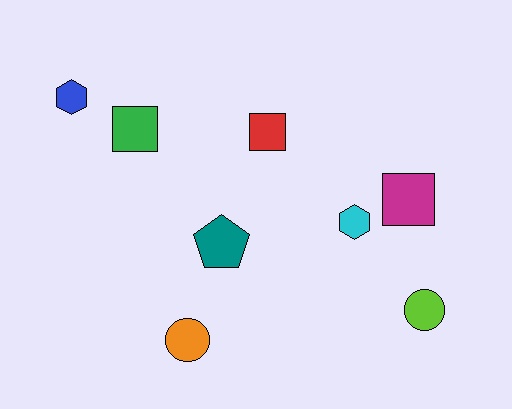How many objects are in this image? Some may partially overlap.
There are 8 objects.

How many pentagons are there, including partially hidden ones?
There is 1 pentagon.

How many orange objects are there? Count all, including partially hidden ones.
There is 1 orange object.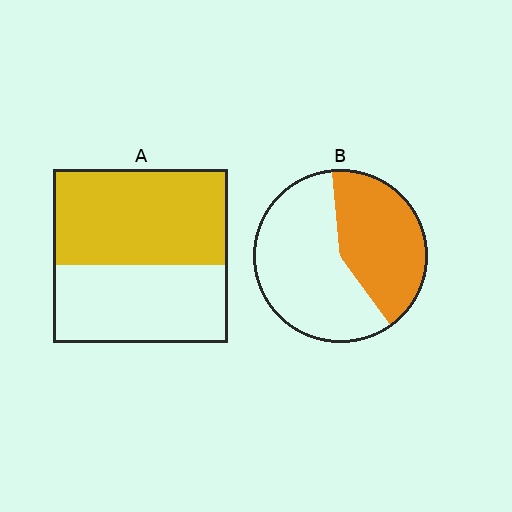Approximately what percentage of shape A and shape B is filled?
A is approximately 55% and B is approximately 40%.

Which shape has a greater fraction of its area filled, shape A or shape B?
Shape A.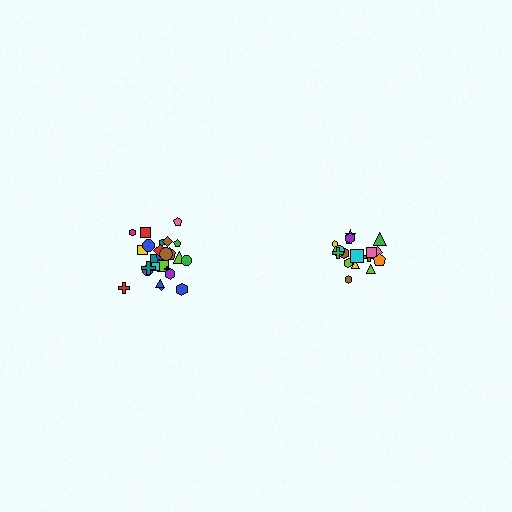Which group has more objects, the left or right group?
The left group.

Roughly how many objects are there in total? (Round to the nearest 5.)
Roughly 45 objects in total.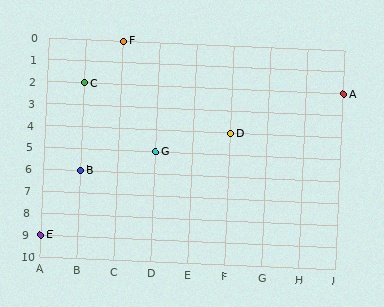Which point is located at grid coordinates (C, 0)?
Point F is at (C, 0).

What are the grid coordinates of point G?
Point G is at grid coordinates (D, 5).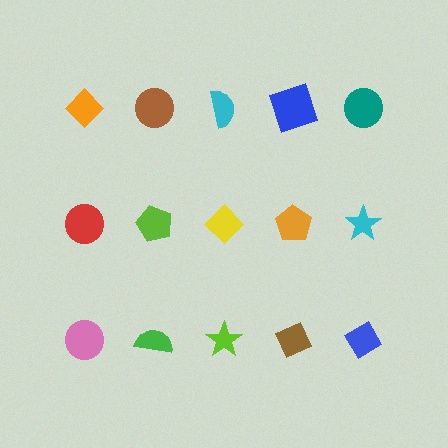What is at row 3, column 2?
A green semicircle.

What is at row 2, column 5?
A cyan star.